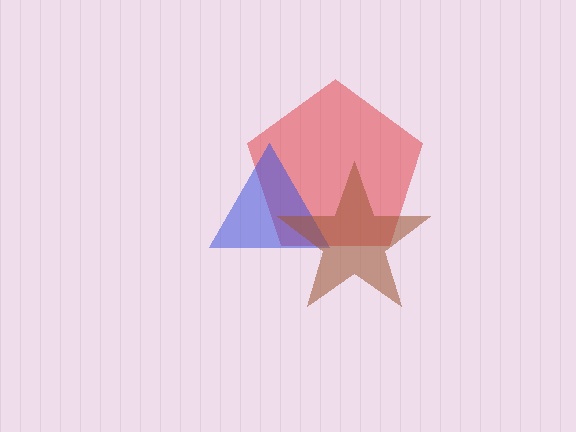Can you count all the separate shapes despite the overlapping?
Yes, there are 3 separate shapes.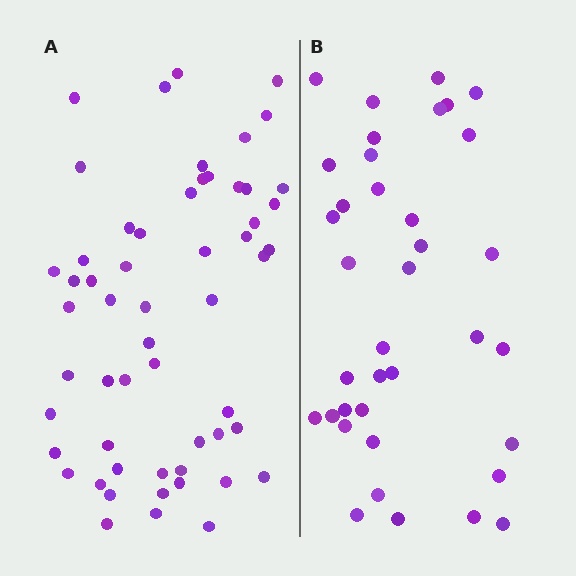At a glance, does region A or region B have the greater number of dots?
Region A (the left region) has more dots.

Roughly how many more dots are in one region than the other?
Region A has approximately 20 more dots than region B.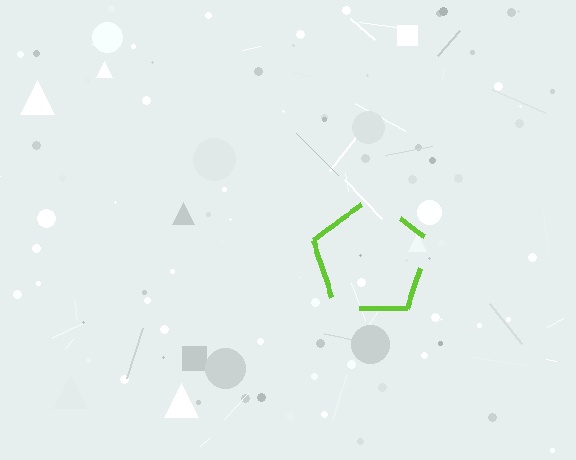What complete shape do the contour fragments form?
The contour fragments form a pentagon.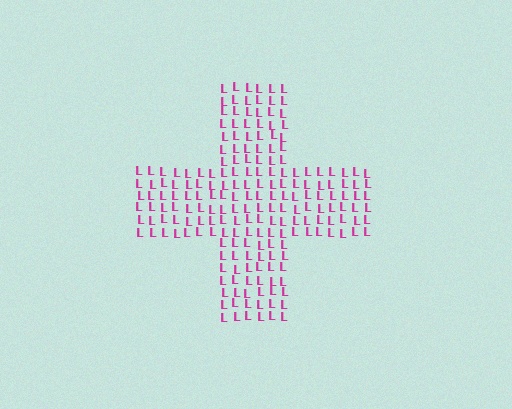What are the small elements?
The small elements are letter L's.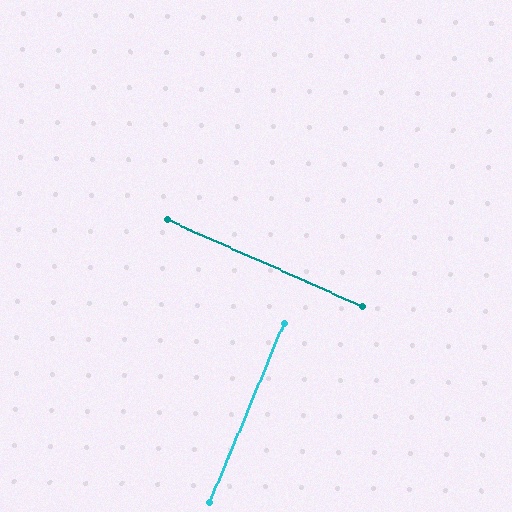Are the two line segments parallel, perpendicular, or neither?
Perpendicular — they meet at approximately 88°.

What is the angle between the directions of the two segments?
Approximately 88 degrees.